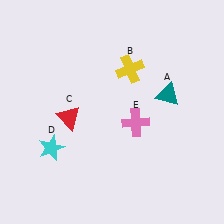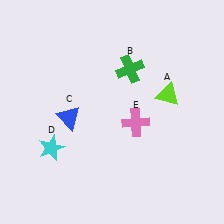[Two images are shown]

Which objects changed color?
A changed from teal to lime. B changed from yellow to green. C changed from red to blue.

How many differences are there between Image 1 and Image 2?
There are 3 differences between the two images.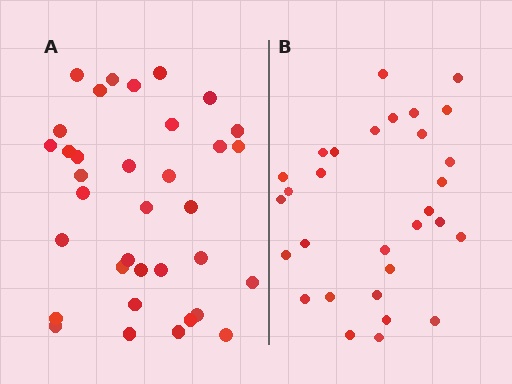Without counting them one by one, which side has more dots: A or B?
Region A (the left region) has more dots.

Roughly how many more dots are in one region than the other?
Region A has about 5 more dots than region B.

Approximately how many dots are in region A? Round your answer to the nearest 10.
About 40 dots. (The exact count is 35, which rounds to 40.)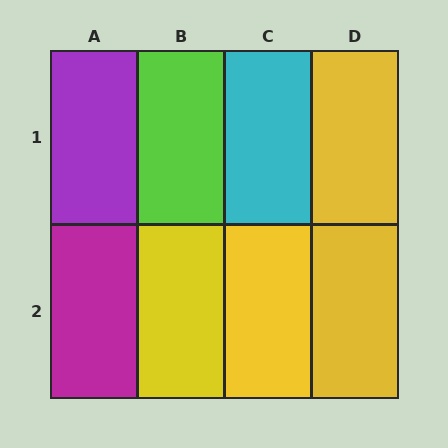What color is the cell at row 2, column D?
Yellow.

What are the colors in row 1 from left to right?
Purple, lime, cyan, yellow.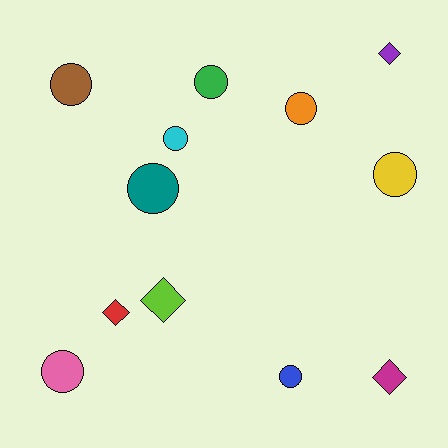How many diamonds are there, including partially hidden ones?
There are 4 diamonds.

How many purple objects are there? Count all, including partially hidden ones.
There is 1 purple object.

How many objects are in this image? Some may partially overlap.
There are 12 objects.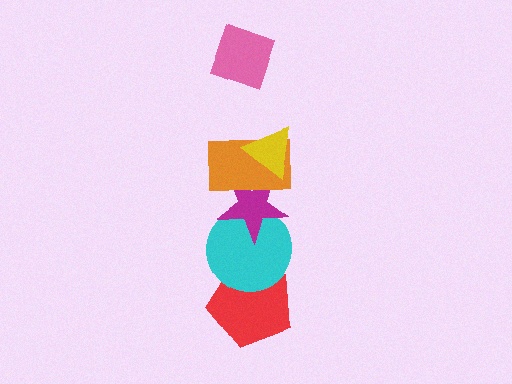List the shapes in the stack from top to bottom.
From top to bottom: the pink diamond, the yellow triangle, the orange rectangle, the magenta star, the cyan circle, the red pentagon.